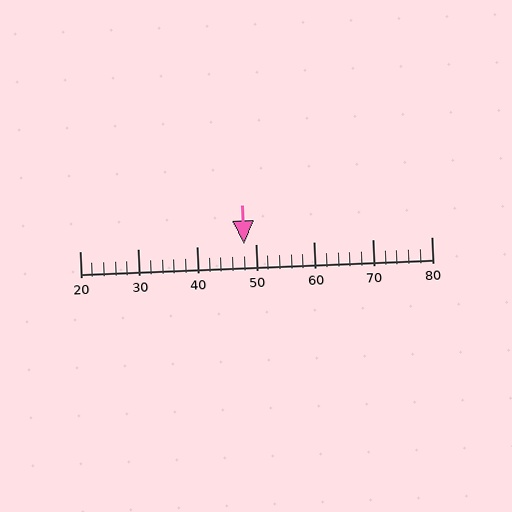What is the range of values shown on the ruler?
The ruler shows values from 20 to 80.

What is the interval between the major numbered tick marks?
The major tick marks are spaced 10 units apart.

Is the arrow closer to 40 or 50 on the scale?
The arrow is closer to 50.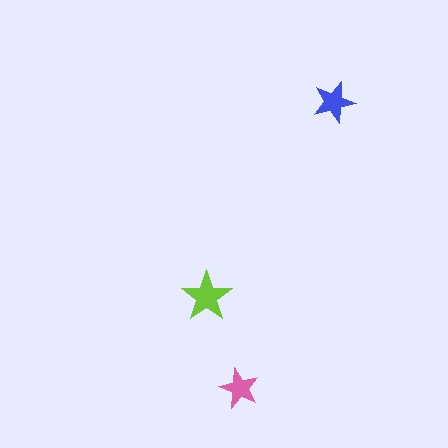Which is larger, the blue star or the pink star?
The blue one.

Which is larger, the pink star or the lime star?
The lime one.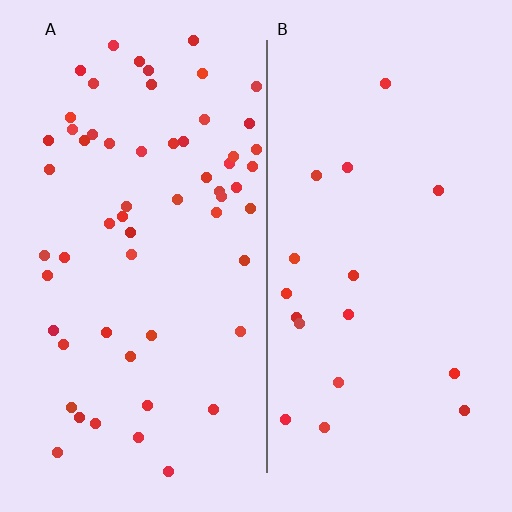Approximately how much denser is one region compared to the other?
Approximately 3.3× — region A over region B.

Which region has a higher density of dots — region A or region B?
A (the left).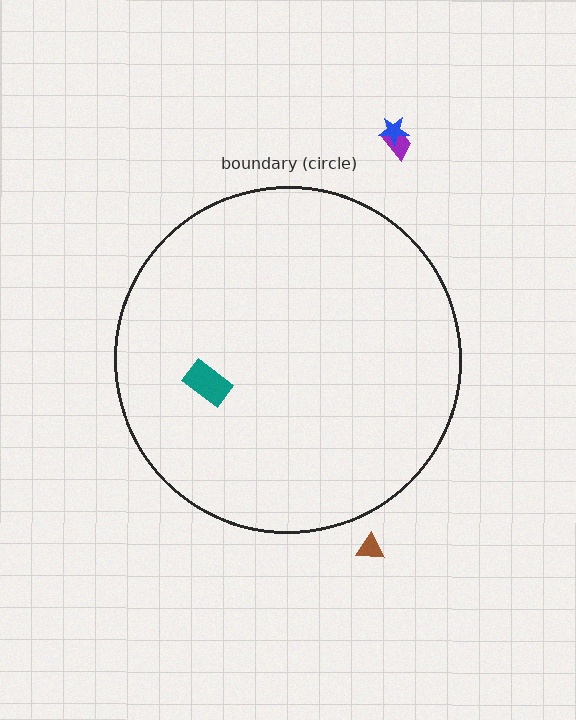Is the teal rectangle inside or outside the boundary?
Inside.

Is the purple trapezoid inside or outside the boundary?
Outside.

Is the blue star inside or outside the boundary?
Outside.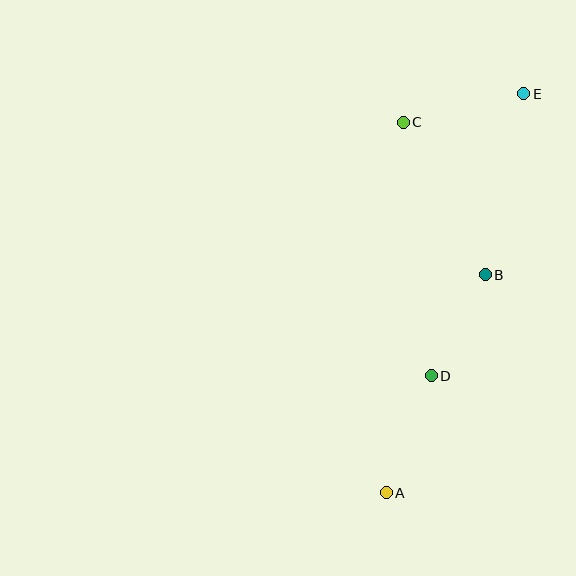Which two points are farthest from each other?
Points A and E are farthest from each other.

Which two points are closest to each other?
Points B and D are closest to each other.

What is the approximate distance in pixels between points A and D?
The distance between A and D is approximately 126 pixels.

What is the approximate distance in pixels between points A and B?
The distance between A and B is approximately 239 pixels.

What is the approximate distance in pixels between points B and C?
The distance between B and C is approximately 173 pixels.